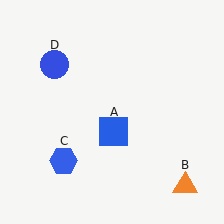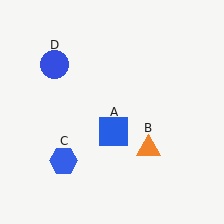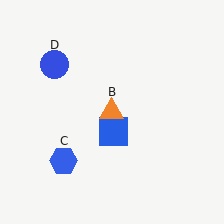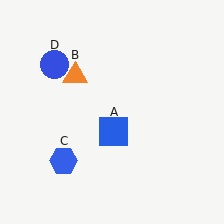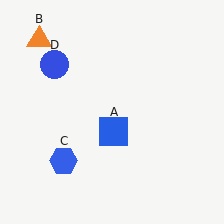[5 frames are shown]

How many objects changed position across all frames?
1 object changed position: orange triangle (object B).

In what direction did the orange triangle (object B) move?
The orange triangle (object B) moved up and to the left.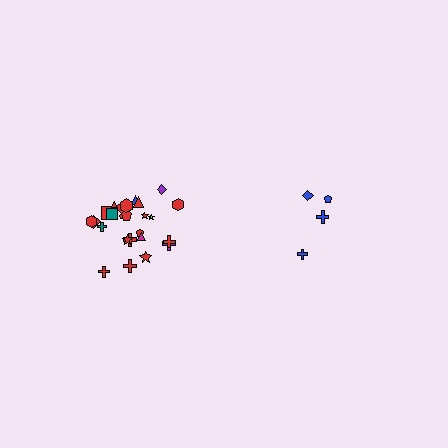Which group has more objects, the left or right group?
The left group.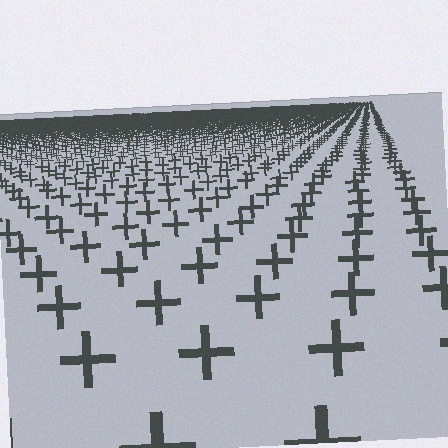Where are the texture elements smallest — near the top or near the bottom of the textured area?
Near the top.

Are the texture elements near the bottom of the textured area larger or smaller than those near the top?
Larger. Near the bottom, elements are closer to the viewer and appear at a bigger on-screen size.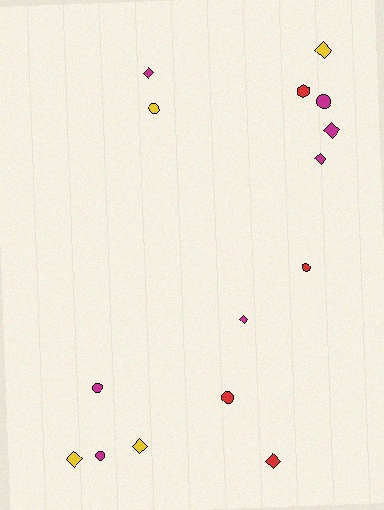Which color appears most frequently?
Magenta, with 7 objects.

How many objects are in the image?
There are 15 objects.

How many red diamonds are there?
There is 1 red diamond.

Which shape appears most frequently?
Diamond, with 8 objects.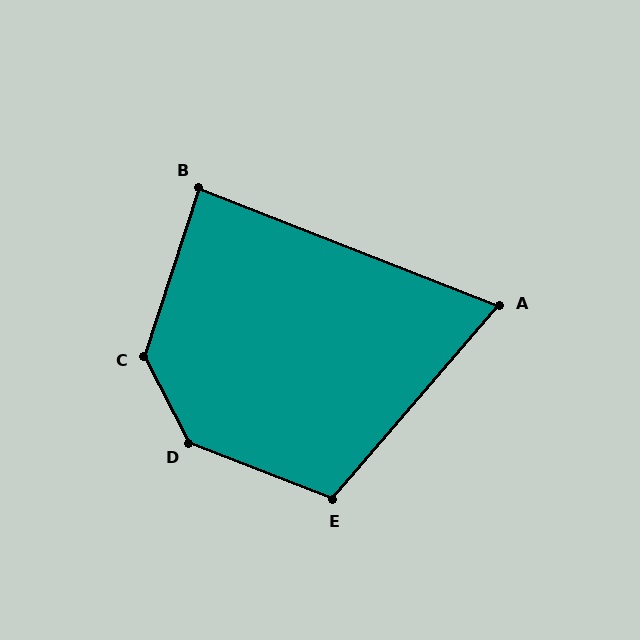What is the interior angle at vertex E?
Approximately 109 degrees (obtuse).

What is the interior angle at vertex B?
Approximately 86 degrees (approximately right).